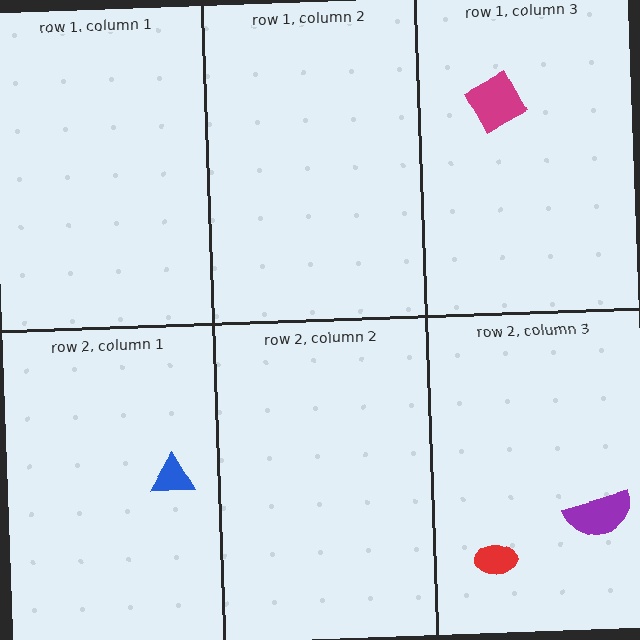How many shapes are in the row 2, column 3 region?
2.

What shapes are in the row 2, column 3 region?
The purple semicircle, the red ellipse.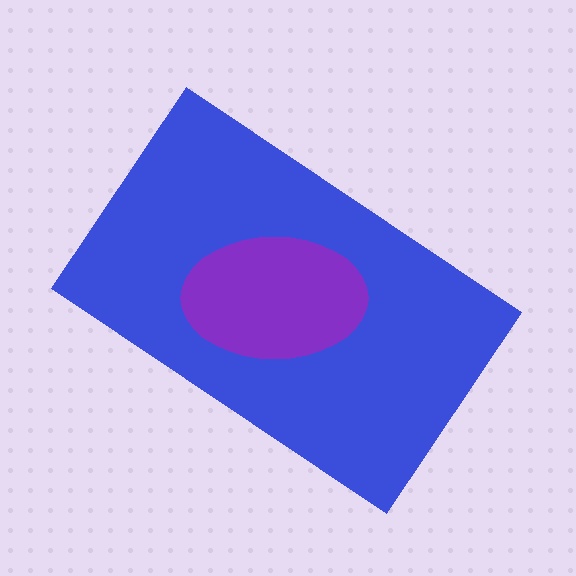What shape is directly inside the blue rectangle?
The purple ellipse.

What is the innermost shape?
The purple ellipse.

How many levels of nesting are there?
2.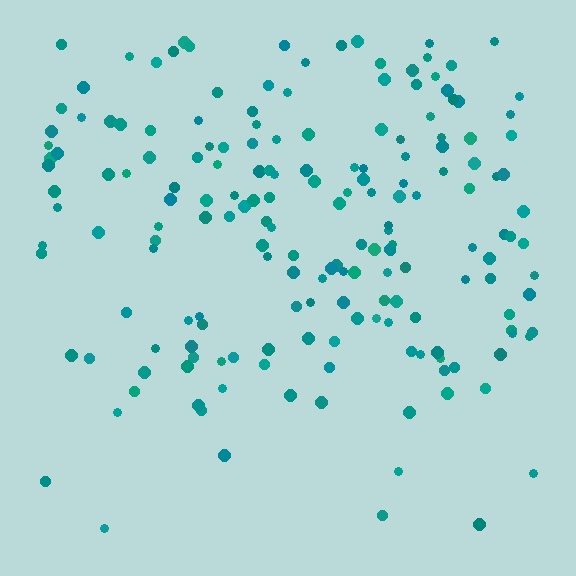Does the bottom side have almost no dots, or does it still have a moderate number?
Still a moderate number, just noticeably fewer than the top.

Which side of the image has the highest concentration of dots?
The top.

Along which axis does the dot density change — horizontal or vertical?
Vertical.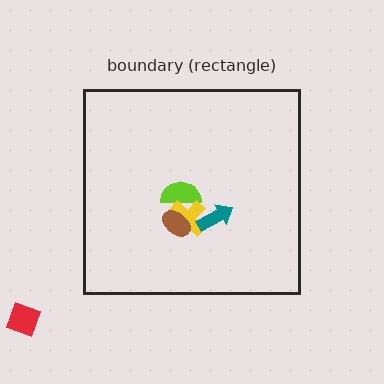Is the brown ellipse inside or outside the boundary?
Inside.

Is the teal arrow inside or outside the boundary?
Inside.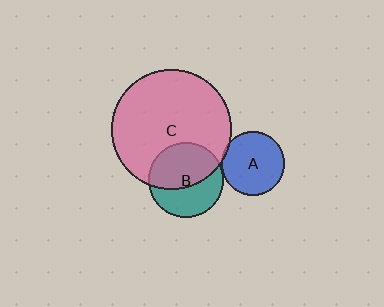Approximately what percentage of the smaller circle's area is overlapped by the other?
Approximately 55%.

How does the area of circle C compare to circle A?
Approximately 3.6 times.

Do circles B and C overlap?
Yes.